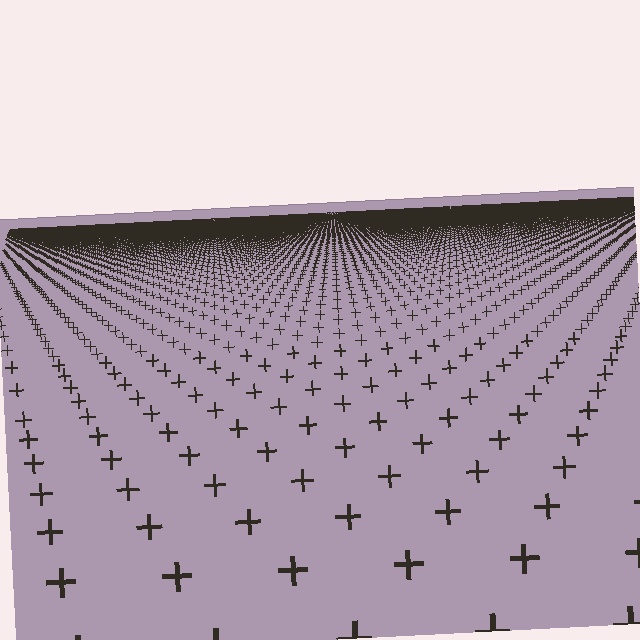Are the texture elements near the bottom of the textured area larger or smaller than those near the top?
Larger. Near the bottom, elements are closer to the viewer and appear at a bigger on-screen size.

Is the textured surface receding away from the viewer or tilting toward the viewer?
The surface is receding away from the viewer. Texture elements get smaller and denser toward the top.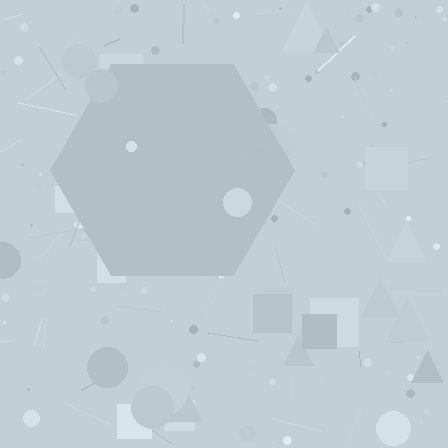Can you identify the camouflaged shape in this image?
The camouflaged shape is a hexagon.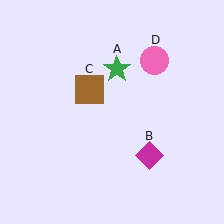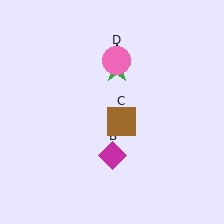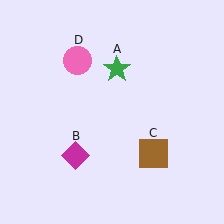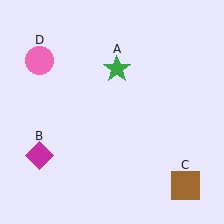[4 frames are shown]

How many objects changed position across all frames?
3 objects changed position: magenta diamond (object B), brown square (object C), pink circle (object D).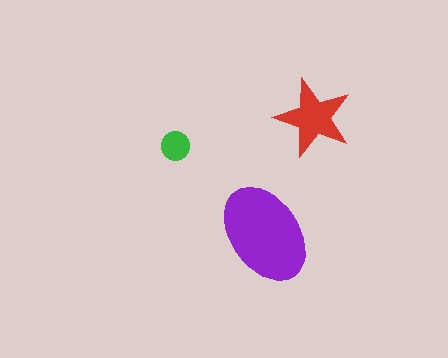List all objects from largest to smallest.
The purple ellipse, the red star, the green circle.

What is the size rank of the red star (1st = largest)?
2nd.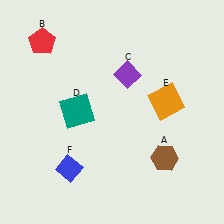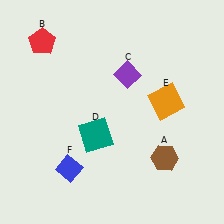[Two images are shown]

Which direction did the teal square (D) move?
The teal square (D) moved down.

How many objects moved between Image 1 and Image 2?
1 object moved between the two images.